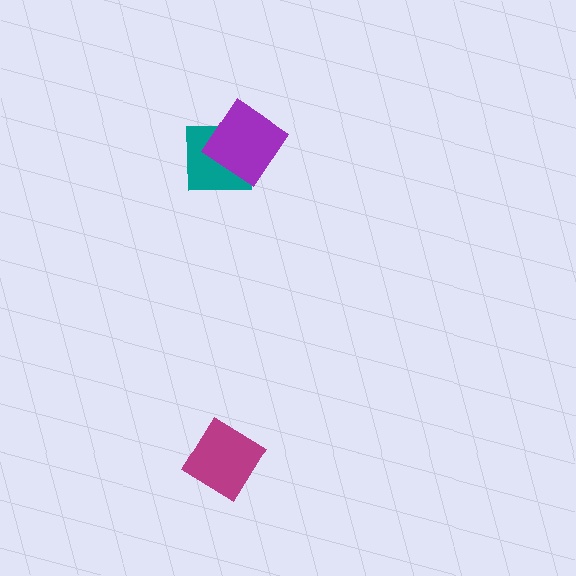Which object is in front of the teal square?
The purple diamond is in front of the teal square.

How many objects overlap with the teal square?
1 object overlaps with the teal square.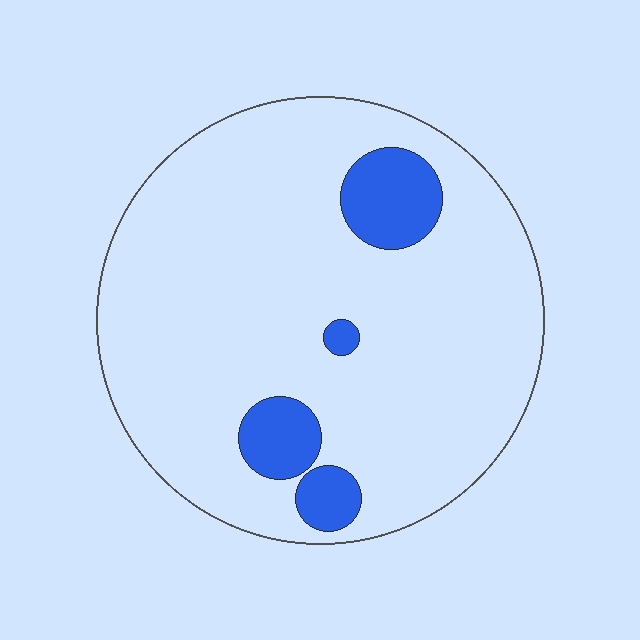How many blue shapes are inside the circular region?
4.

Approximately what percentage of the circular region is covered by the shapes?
Approximately 10%.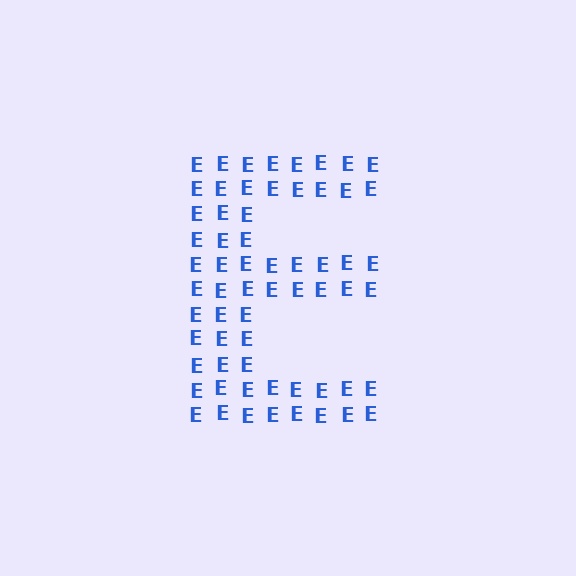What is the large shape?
The large shape is the letter E.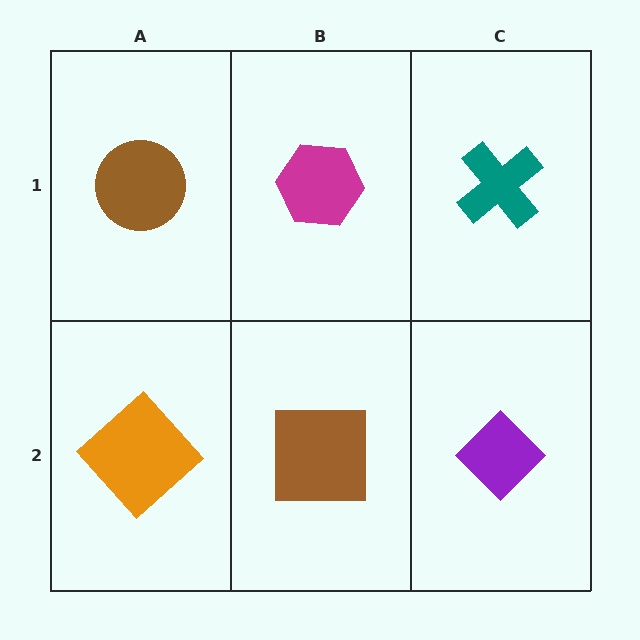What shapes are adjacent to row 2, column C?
A teal cross (row 1, column C), a brown square (row 2, column B).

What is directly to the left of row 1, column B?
A brown circle.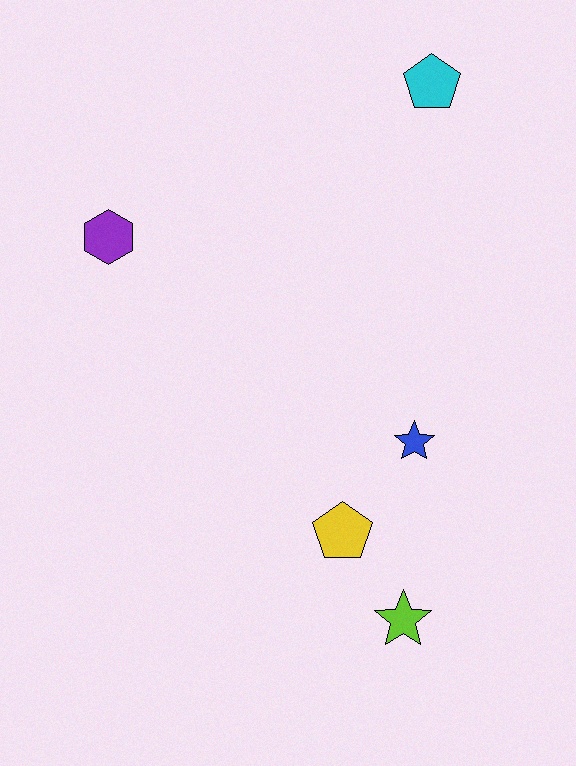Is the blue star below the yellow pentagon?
No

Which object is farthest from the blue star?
The purple hexagon is farthest from the blue star.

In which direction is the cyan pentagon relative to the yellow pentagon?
The cyan pentagon is above the yellow pentagon.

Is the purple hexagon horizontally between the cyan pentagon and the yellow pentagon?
No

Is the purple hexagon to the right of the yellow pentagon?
No